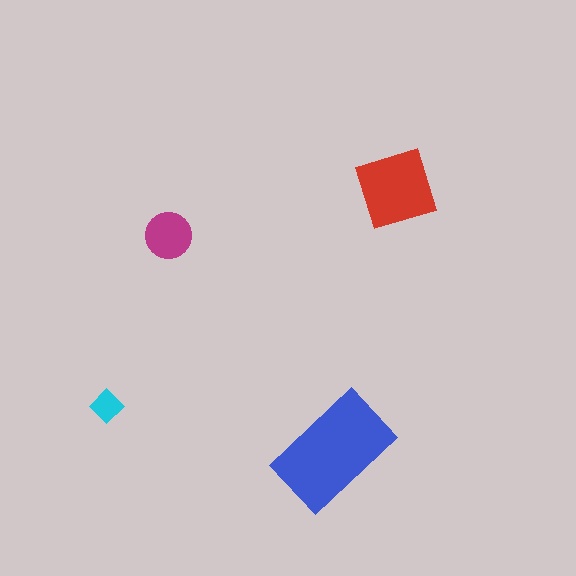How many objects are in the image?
There are 4 objects in the image.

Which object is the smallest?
The cyan diamond.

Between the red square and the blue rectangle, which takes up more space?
The blue rectangle.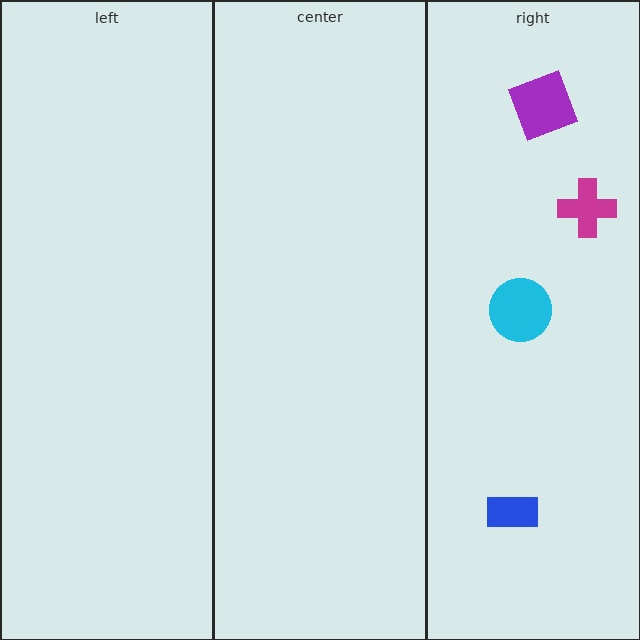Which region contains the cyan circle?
The right region.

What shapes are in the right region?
The cyan circle, the blue rectangle, the magenta cross, the purple square.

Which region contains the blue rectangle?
The right region.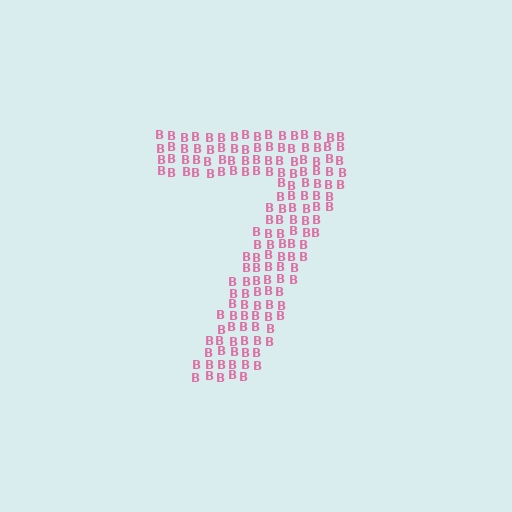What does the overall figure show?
The overall figure shows the digit 7.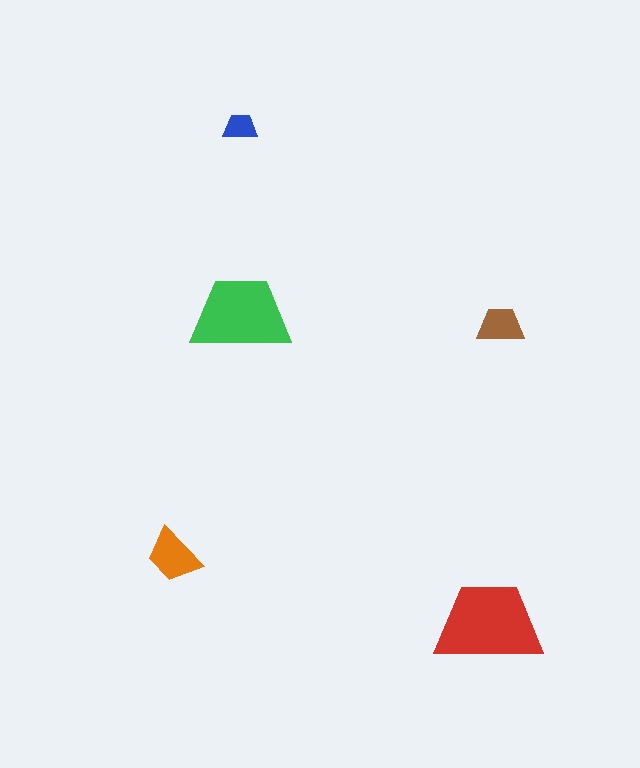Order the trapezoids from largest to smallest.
the red one, the green one, the orange one, the brown one, the blue one.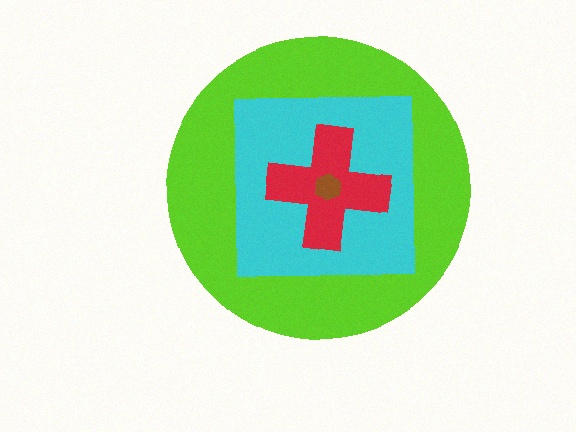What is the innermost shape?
The brown hexagon.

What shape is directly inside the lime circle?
The cyan square.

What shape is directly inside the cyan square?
The red cross.